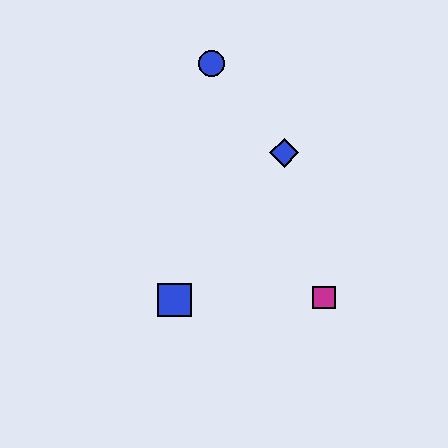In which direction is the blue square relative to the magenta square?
The blue square is to the left of the magenta square.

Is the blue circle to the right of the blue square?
Yes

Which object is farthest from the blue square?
The blue circle is farthest from the blue square.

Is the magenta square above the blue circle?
No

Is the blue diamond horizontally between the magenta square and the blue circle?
Yes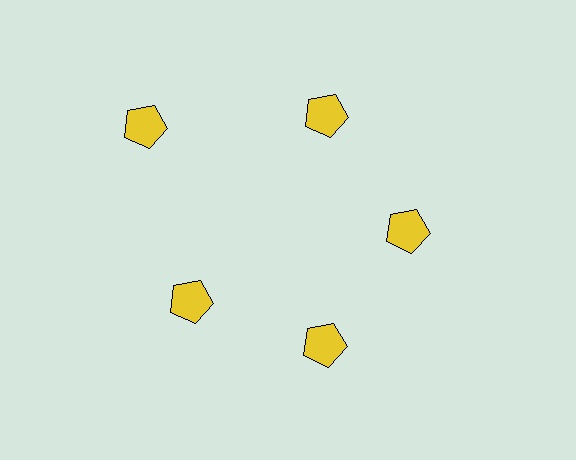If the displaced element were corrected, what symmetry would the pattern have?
It would have 5-fold rotational symmetry — the pattern would map onto itself every 72 degrees.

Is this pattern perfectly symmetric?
No. The 5 yellow pentagons are arranged in a ring, but one element near the 10 o'clock position is pushed outward from the center, breaking the 5-fold rotational symmetry.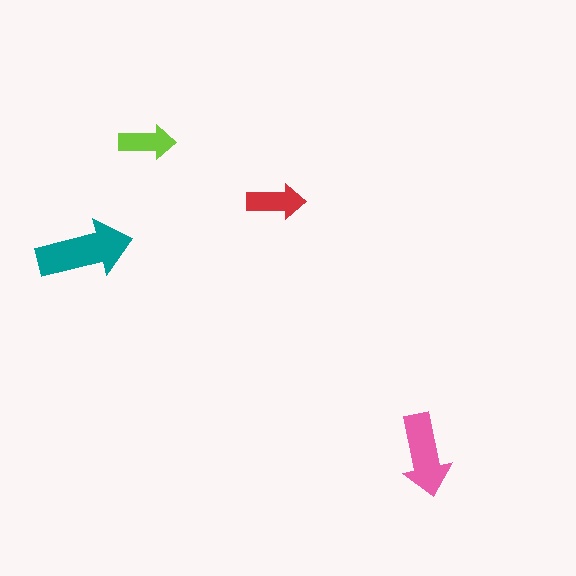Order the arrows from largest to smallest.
the teal one, the pink one, the red one, the lime one.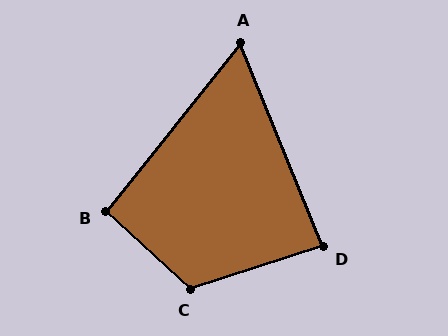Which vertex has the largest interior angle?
C, at approximately 119 degrees.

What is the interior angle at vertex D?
Approximately 86 degrees (approximately right).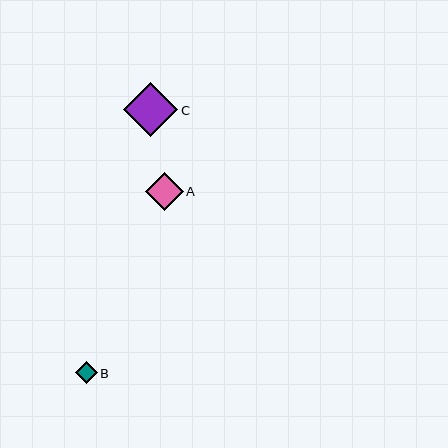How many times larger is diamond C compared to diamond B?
Diamond C is approximately 2.5 times the size of diamond B.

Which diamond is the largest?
Diamond C is the largest with a size of approximately 55 pixels.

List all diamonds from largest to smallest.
From largest to smallest: C, A, B.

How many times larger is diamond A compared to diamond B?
Diamond A is approximately 1.7 times the size of diamond B.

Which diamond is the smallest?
Diamond B is the smallest with a size of approximately 22 pixels.